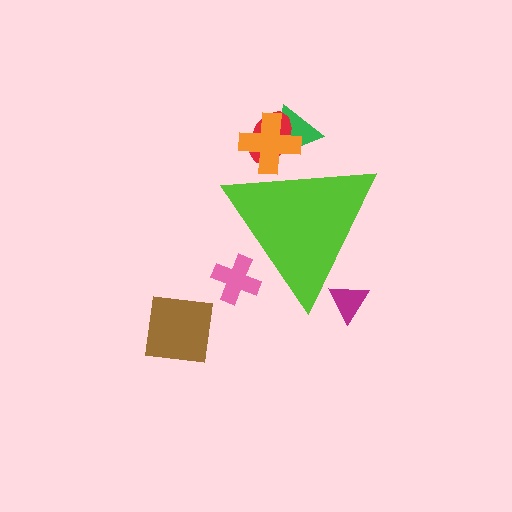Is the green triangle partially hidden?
Yes, the green triangle is partially hidden behind the lime triangle.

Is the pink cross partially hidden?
Yes, the pink cross is partially hidden behind the lime triangle.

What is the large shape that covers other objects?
A lime triangle.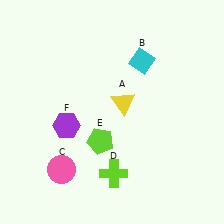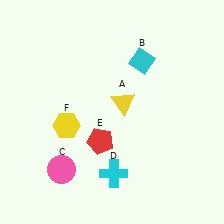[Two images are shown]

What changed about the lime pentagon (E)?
In Image 1, E is lime. In Image 2, it changed to red.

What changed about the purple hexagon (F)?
In Image 1, F is purple. In Image 2, it changed to yellow.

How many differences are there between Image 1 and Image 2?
There are 3 differences between the two images.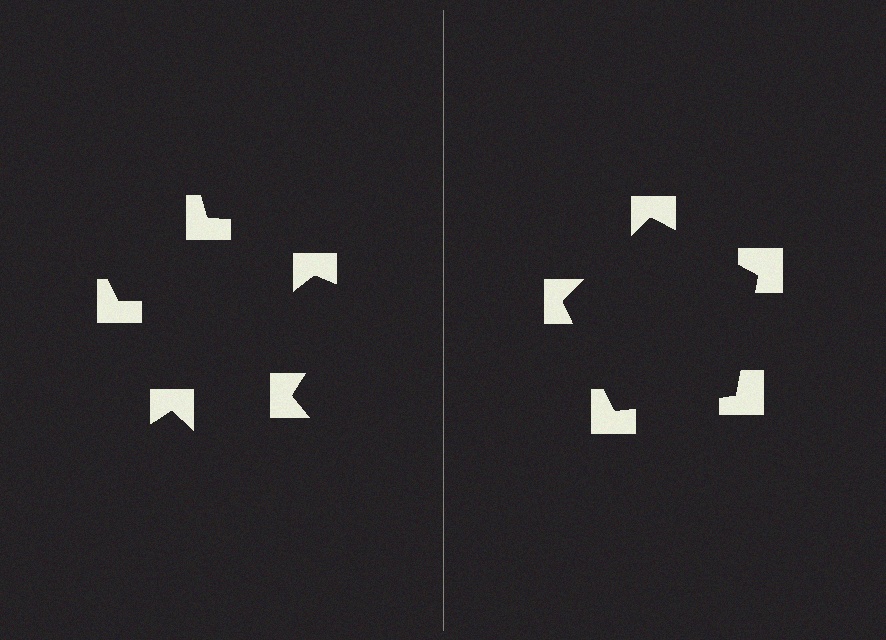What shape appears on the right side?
An illusory pentagon.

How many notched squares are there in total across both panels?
10 — 5 on each side.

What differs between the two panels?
The notched squares are positioned identically on both sides; only the wedge orientations differ. On the right they align to a pentagon; on the left they are misaligned.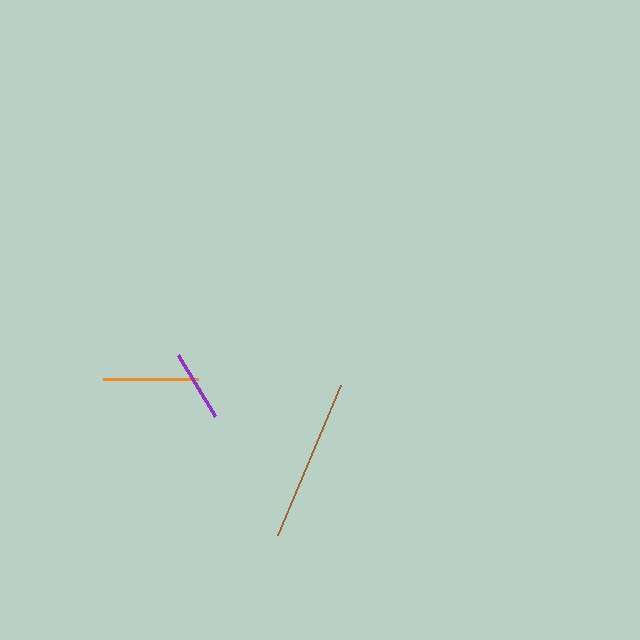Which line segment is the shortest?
The purple line is the shortest at approximately 72 pixels.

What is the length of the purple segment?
The purple segment is approximately 72 pixels long.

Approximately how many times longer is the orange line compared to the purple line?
The orange line is approximately 1.3 times the length of the purple line.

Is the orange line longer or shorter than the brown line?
The brown line is longer than the orange line.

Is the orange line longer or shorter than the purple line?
The orange line is longer than the purple line.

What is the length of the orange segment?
The orange segment is approximately 95 pixels long.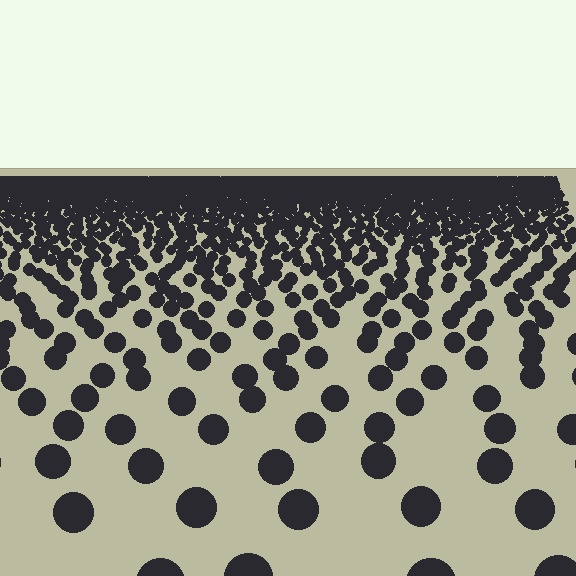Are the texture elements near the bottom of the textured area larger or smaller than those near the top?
Larger. Near the bottom, elements are closer to the viewer and appear at a bigger on-screen size.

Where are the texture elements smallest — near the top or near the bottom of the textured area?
Near the top.